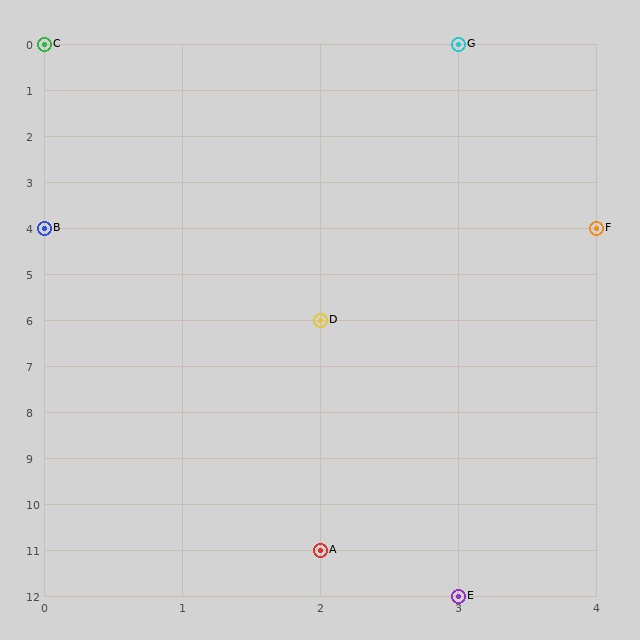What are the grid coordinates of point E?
Point E is at grid coordinates (3, 12).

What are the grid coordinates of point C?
Point C is at grid coordinates (0, 0).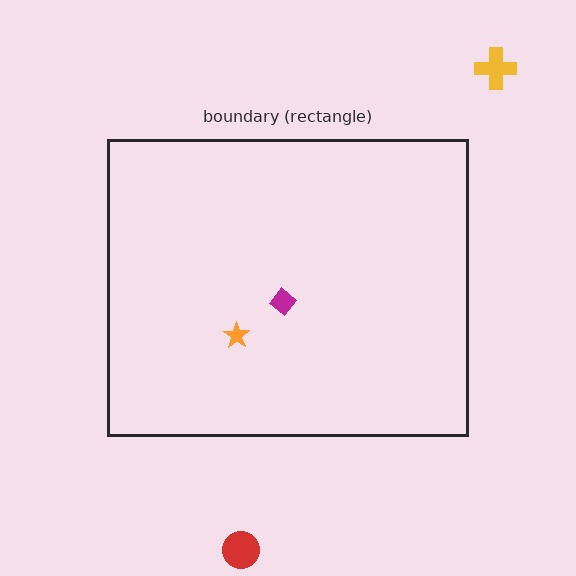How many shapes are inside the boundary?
2 inside, 2 outside.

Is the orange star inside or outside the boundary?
Inside.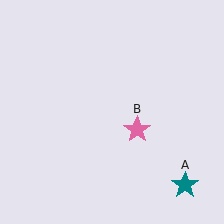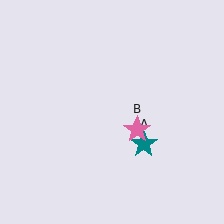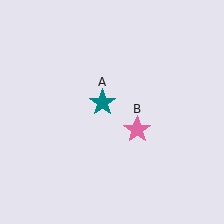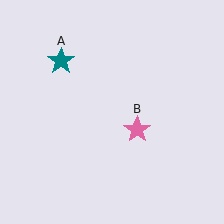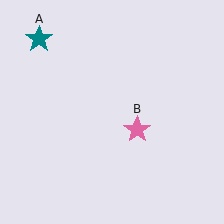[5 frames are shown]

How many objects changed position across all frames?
1 object changed position: teal star (object A).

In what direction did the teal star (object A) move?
The teal star (object A) moved up and to the left.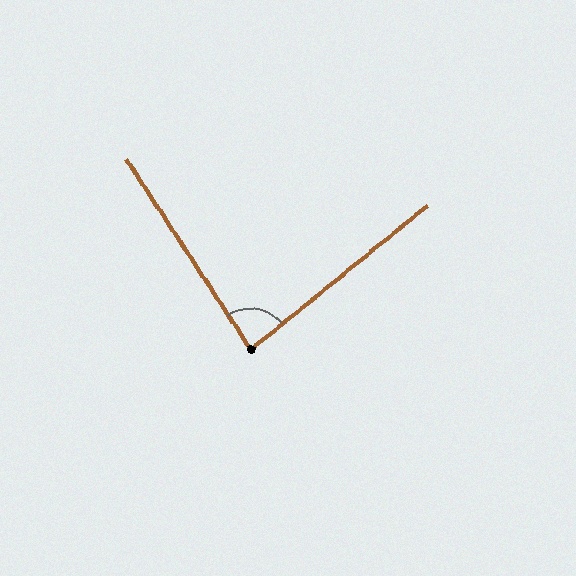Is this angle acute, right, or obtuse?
It is acute.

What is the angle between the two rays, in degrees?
Approximately 84 degrees.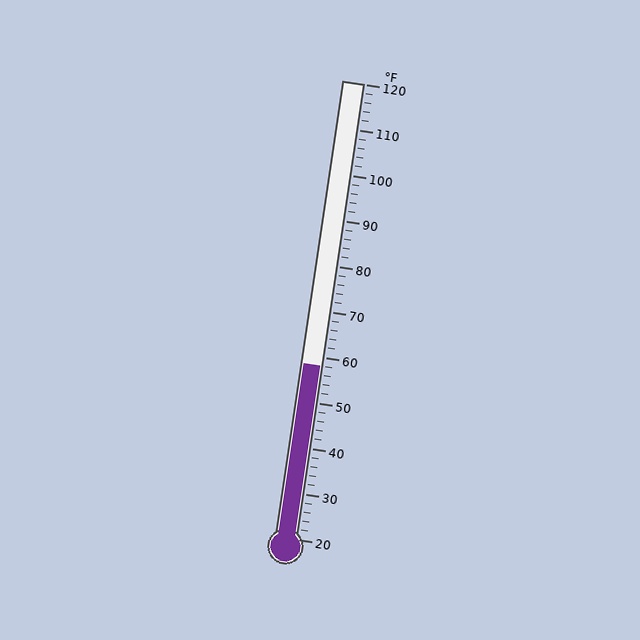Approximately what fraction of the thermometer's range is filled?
The thermometer is filled to approximately 40% of its range.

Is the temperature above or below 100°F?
The temperature is below 100°F.